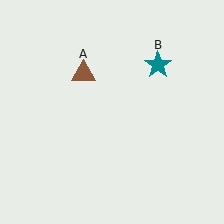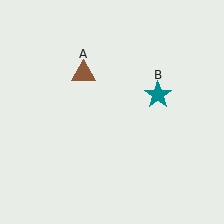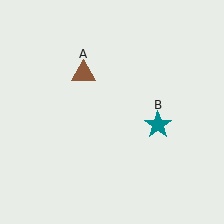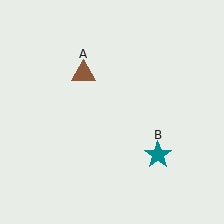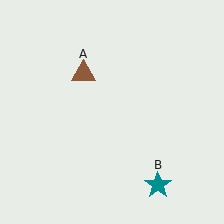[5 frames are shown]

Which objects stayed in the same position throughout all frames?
Brown triangle (object A) remained stationary.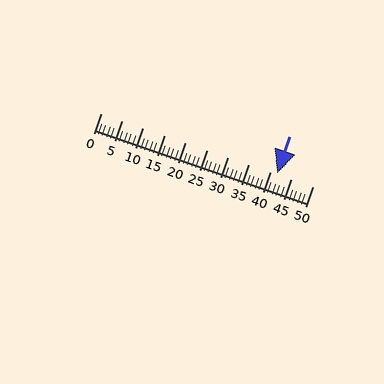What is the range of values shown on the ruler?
The ruler shows values from 0 to 50.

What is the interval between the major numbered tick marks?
The major tick marks are spaced 5 units apart.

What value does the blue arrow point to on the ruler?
The blue arrow points to approximately 42.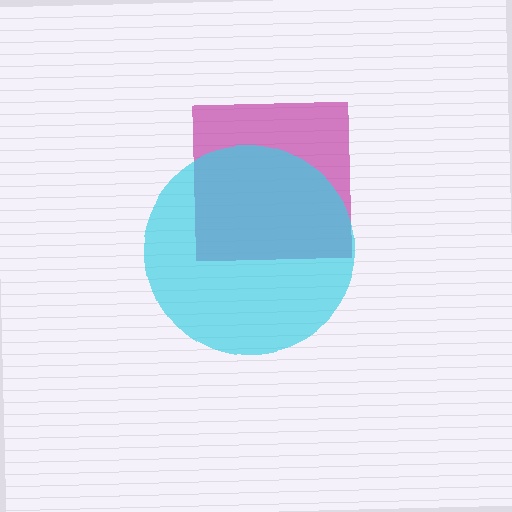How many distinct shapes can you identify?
There are 2 distinct shapes: a magenta square, a cyan circle.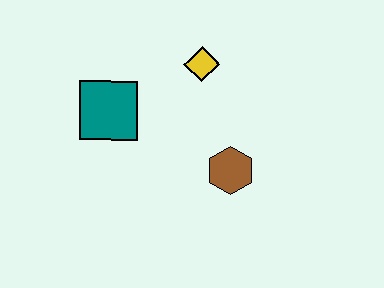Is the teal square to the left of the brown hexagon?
Yes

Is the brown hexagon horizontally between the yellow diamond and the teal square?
No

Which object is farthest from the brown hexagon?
The teal square is farthest from the brown hexagon.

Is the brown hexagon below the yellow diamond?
Yes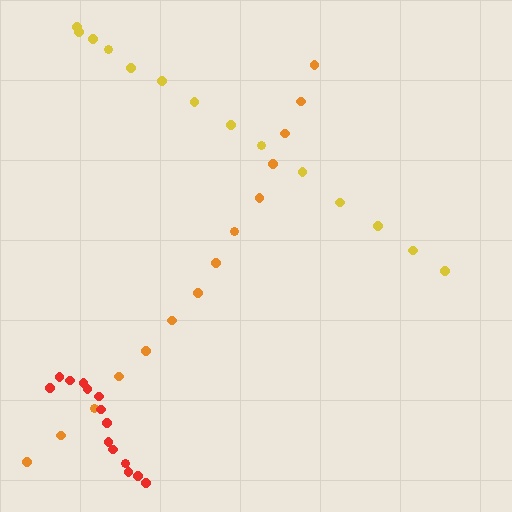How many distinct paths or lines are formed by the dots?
There are 3 distinct paths.